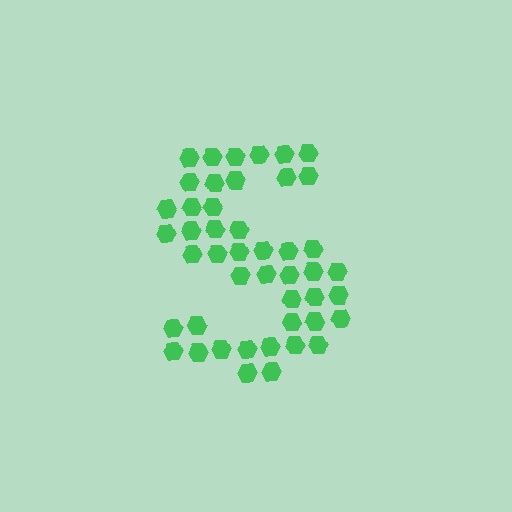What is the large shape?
The large shape is the letter S.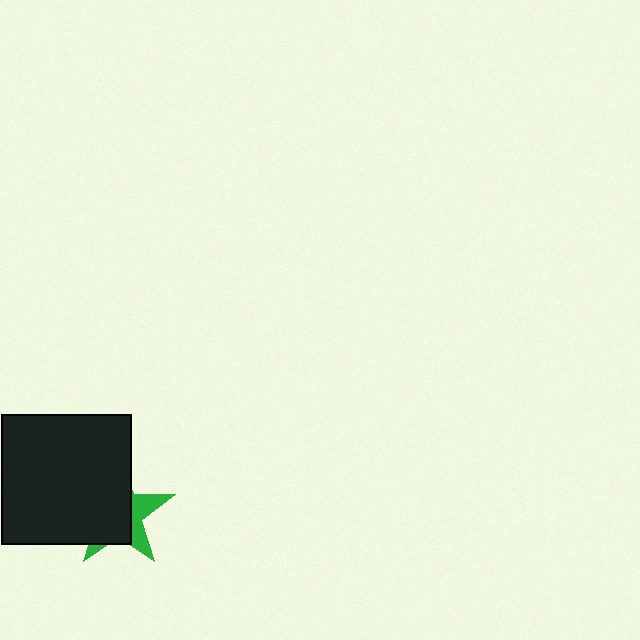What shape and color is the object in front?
The object in front is a black square.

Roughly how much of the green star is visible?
A small part of it is visible (roughly 33%).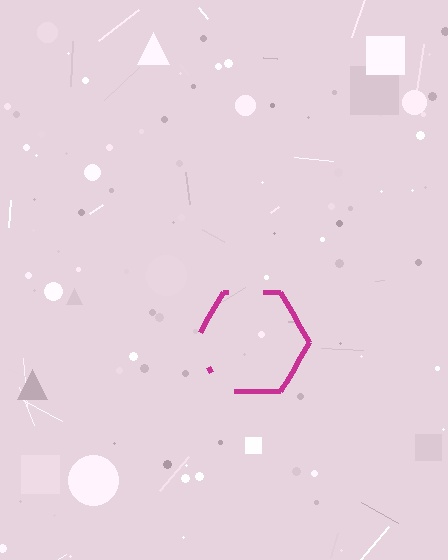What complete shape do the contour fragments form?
The contour fragments form a hexagon.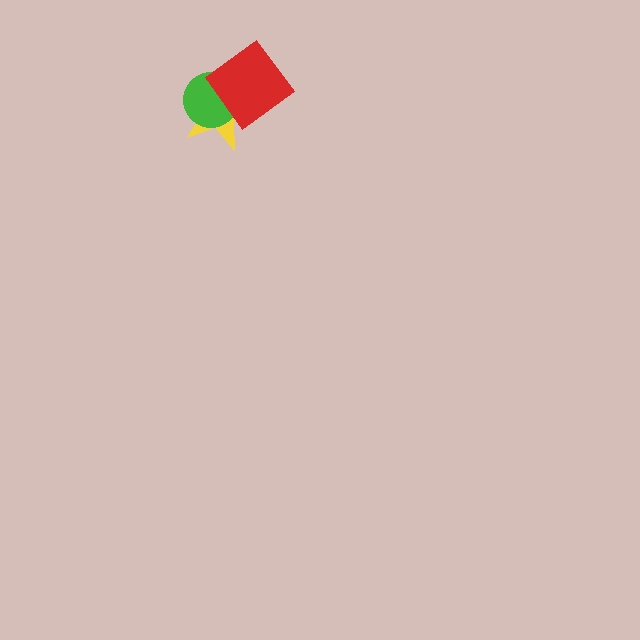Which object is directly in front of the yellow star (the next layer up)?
The green circle is directly in front of the yellow star.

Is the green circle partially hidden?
Yes, it is partially covered by another shape.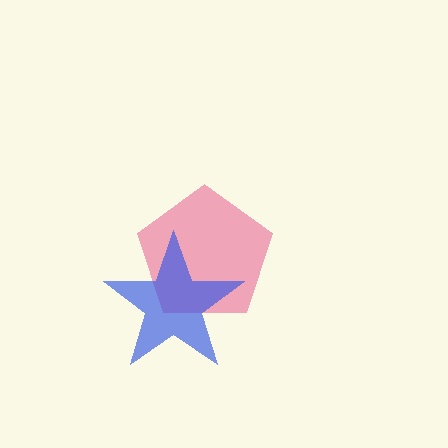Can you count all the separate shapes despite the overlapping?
Yes, there are 2 separate shapes.